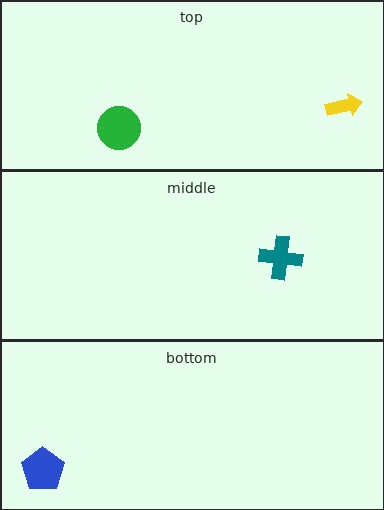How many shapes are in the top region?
2.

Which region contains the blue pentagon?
The bottom region.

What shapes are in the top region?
The green circle, the yellow arrow.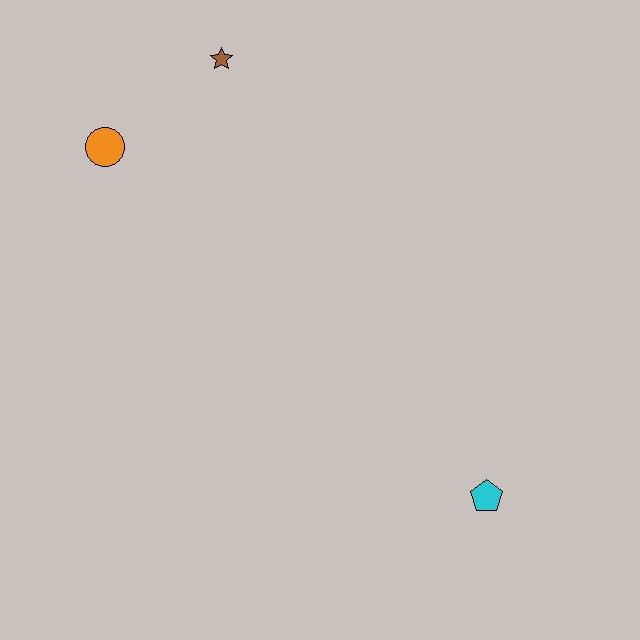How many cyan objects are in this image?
There is 1 cyan object.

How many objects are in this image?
There are 3 objects.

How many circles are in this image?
There is 1 circle.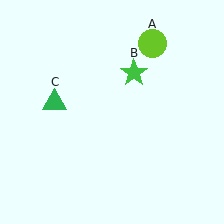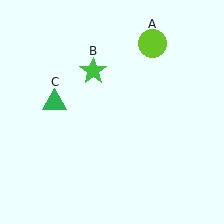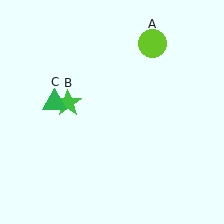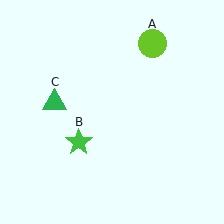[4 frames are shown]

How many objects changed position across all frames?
1 object changed position: green star (object B).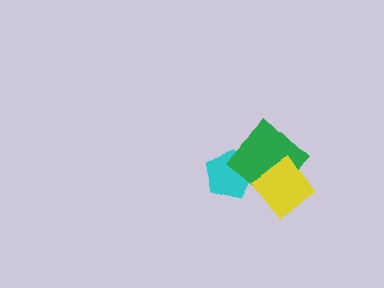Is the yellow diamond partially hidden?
No, no other shape covers it.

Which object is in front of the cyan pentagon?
The green diamond is in front of the cyan pentagon.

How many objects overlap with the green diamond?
2 objects overlap with the green diamond.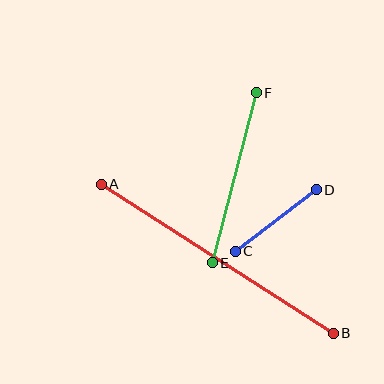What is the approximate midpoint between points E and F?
The midpoint is at approximately (234, 178) pixels.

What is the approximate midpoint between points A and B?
The midpoint is at approximately (217, 259) pixels.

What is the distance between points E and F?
The distance is approximately 175 pixels.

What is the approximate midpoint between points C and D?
The midpoint is at approximately (276, 220) pixels.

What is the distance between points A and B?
The distance is approximately 276 pixels.